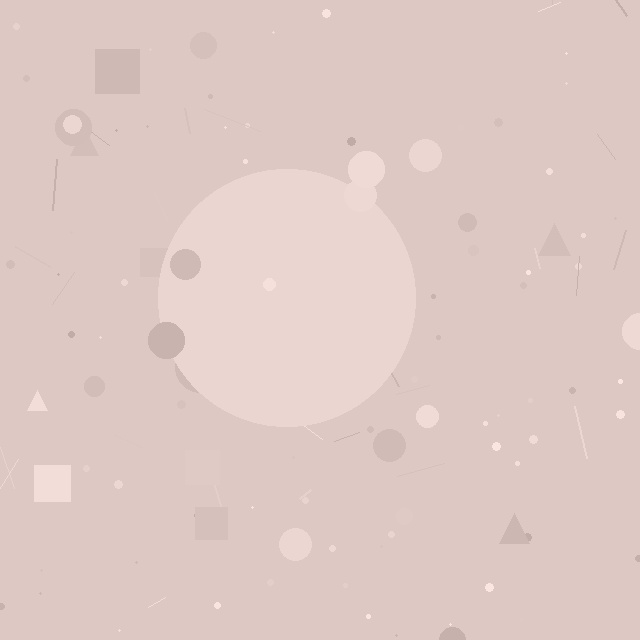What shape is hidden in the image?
A circle is hidden in the image.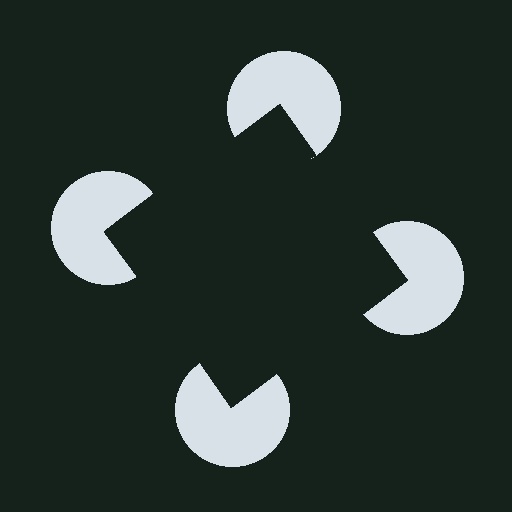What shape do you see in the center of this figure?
An illusory square — its edges are inferred from the aligned wedge cuts in the pac-man discs, not physically drawn.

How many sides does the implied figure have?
4 sides.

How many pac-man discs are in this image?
There are 4 — one at each vertex of the illusory square.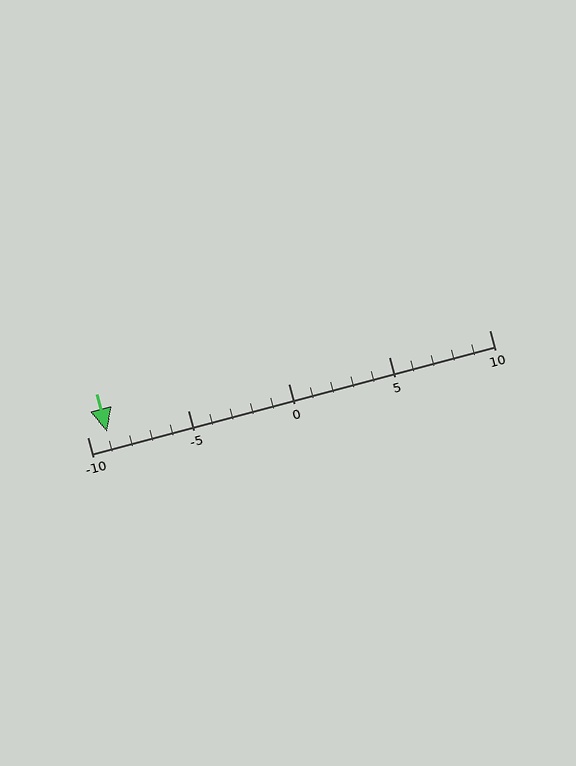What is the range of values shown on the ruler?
The ruler shows values from -10 to 10.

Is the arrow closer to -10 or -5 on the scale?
The arrow is closer to -10.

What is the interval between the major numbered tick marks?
The major tick marks are spaced 5 units apart.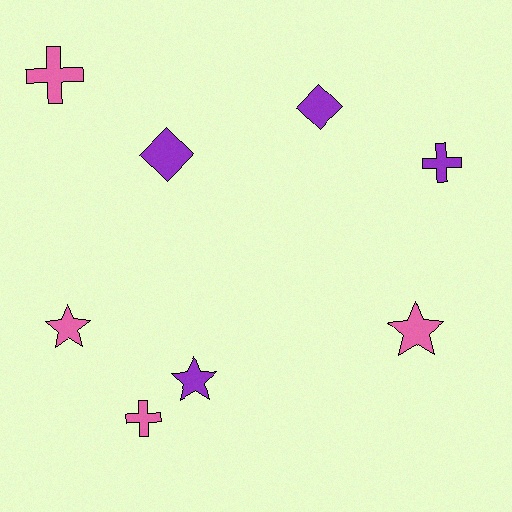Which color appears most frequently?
Pink, with 4 objects.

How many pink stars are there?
There are 2 pink stars.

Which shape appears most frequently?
Star, with 3 objects.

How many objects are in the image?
There are 8 objects.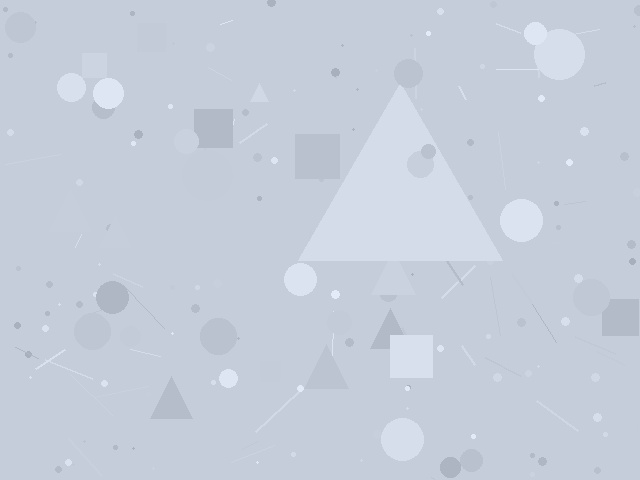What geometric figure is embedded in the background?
A triangle is embedded in the background.